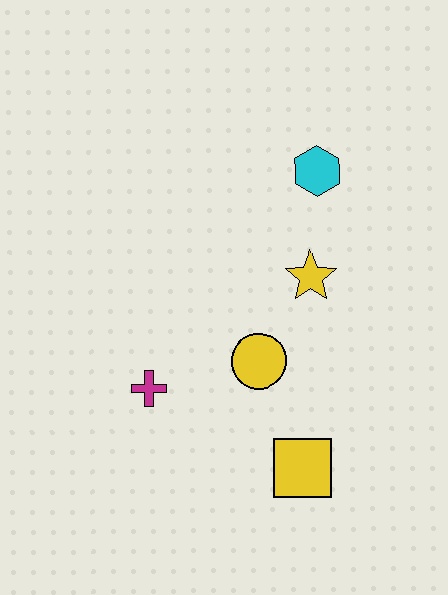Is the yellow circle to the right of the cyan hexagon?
No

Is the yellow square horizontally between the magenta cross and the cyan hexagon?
Yes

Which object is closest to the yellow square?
The yellow circle is closest to the yellow square.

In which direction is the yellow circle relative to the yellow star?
The yellow circle is below the yellow star.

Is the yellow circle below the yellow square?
No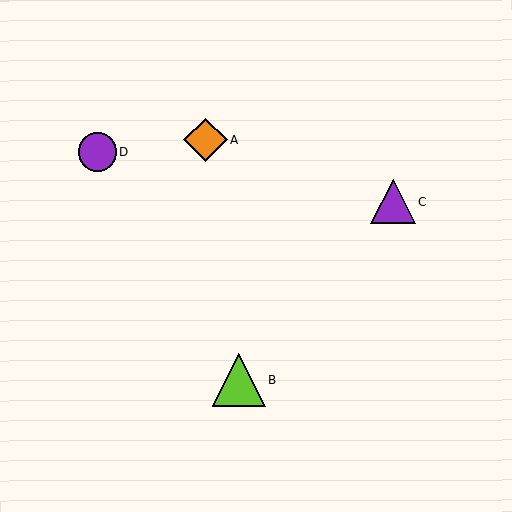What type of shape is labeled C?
Shape C is a purple triangle.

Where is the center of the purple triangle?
The center of the purple triangle is at (393, 201).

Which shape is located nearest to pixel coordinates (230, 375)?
The lime triangle (labeled B) at (239, 380) is nearest to that location.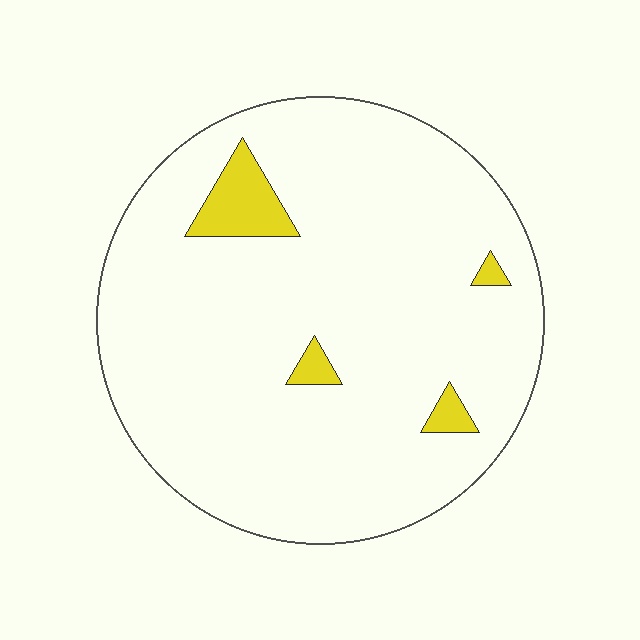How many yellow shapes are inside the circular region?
4.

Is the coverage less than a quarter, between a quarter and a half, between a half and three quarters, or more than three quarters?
Less than a quarter.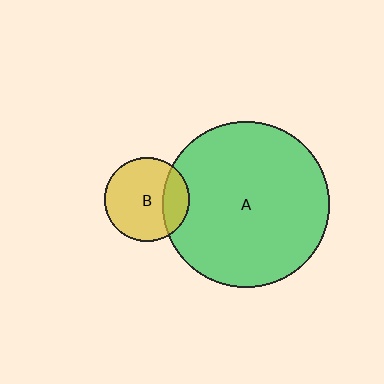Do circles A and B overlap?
Yes.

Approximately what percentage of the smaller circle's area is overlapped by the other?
Approximately 25%.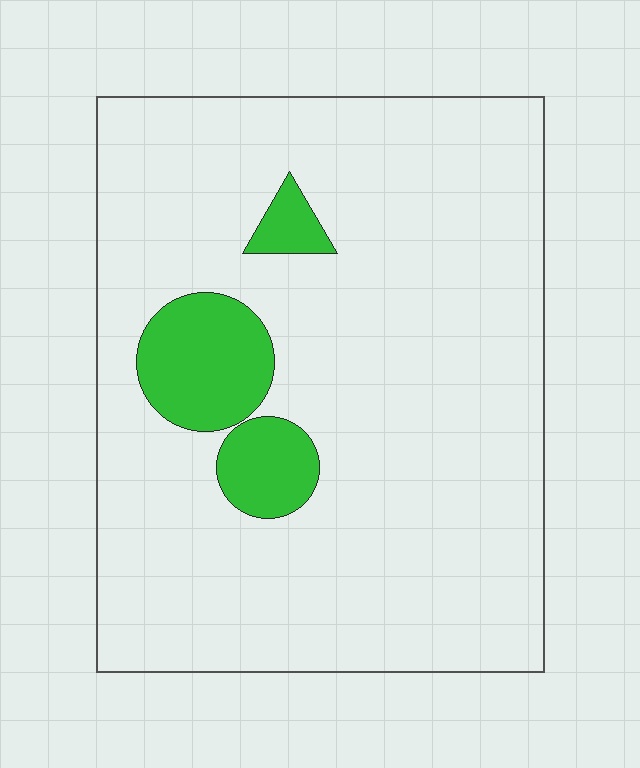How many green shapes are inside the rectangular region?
3.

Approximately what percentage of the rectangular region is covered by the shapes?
Approximately 10%.